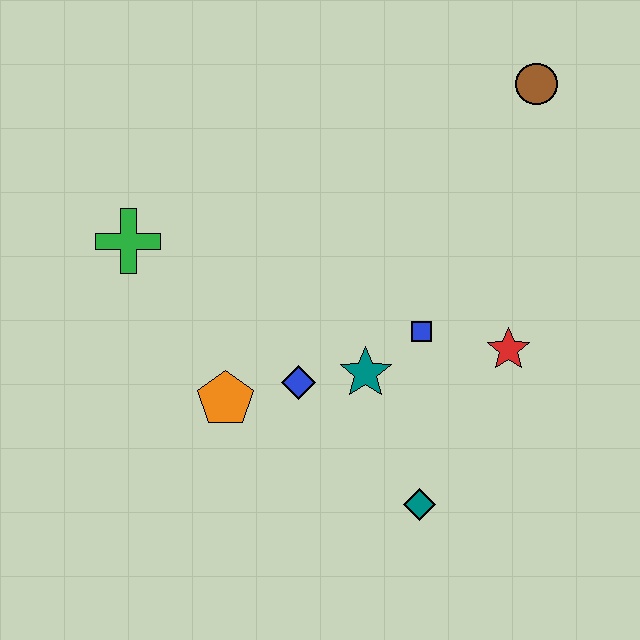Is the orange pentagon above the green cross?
No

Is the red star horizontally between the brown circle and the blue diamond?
Yes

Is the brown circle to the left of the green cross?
No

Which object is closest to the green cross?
The orange pentagon is closest to the green cross.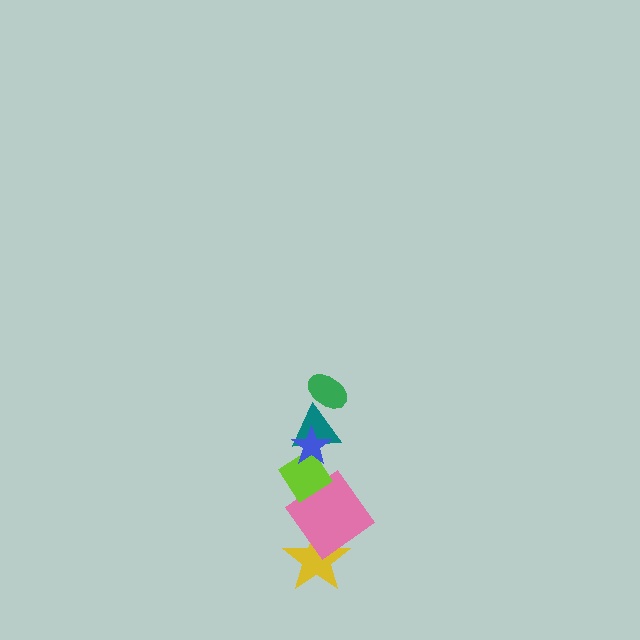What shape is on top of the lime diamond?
The teal triangle is on top of the lime diamond.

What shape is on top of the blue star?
The green ellipse is on top of the blue star.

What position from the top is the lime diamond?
The lime diamond is 4th from the top.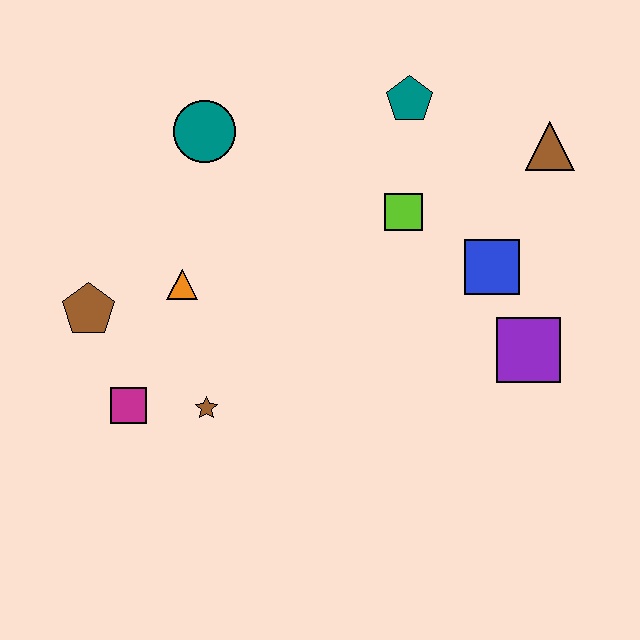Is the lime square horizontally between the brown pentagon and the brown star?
No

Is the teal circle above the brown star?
Yes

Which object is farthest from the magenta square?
The brown triangle is farthest from the magenta square.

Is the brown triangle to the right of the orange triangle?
Yes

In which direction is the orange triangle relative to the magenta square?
The orange triangle is above the magenta square.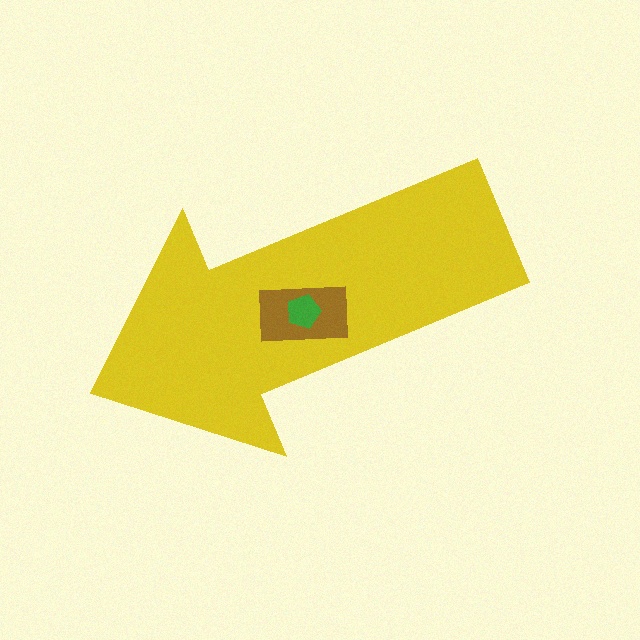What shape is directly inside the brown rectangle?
The green pentagon.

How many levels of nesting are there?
3.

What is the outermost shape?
The yellow arrow.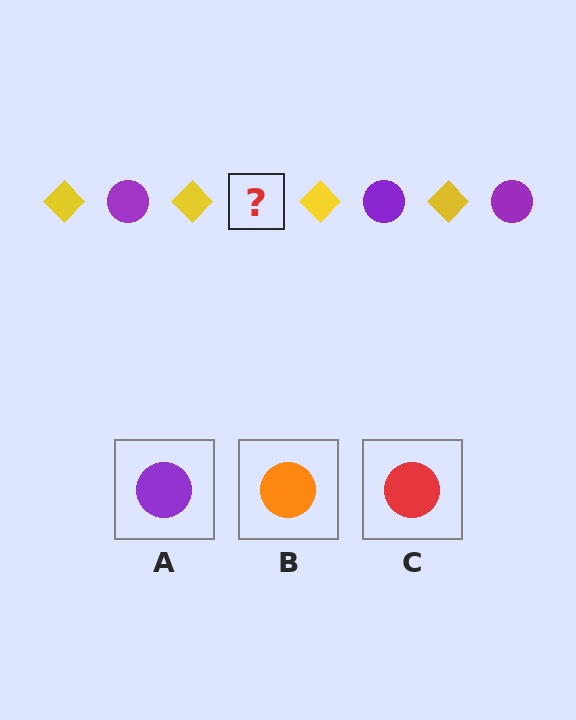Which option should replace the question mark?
Option A.